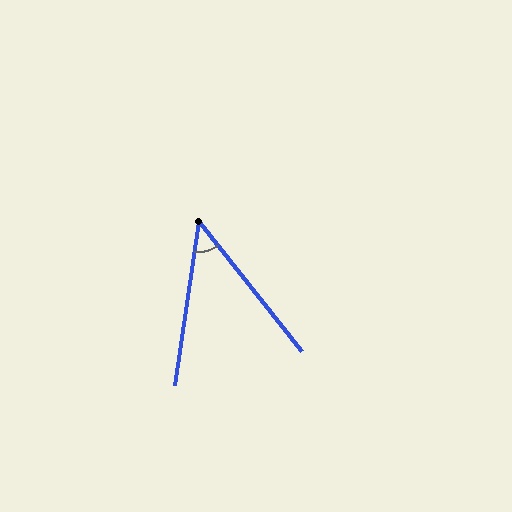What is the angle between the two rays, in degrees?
Approximately 47 degrees.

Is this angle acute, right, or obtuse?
It is acute.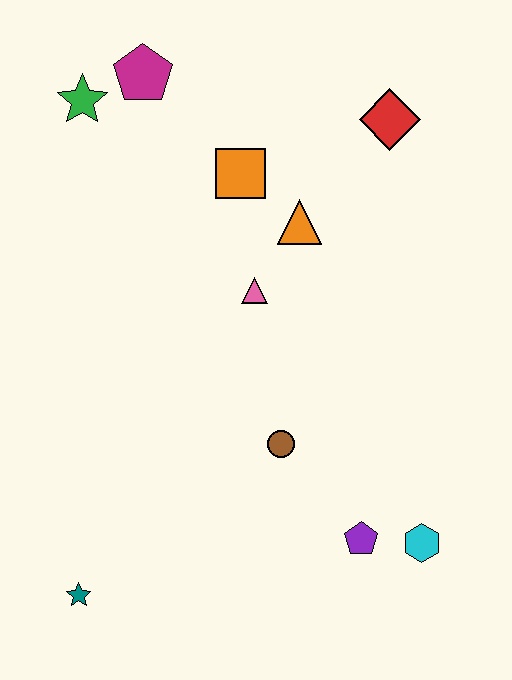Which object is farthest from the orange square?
The teal star is farthest from the orange square.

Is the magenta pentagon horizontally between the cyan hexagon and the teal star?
Yes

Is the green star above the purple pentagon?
Yes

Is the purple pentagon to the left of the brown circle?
No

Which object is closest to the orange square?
The orange triangle is closest to the orange square.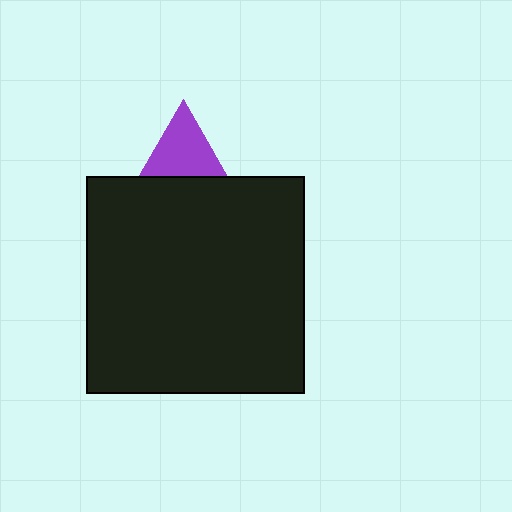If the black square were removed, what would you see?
You would see the complete purple triangle.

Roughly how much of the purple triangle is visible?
A small part of it is visible (roughly 45%).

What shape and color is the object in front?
The object in front is a black square.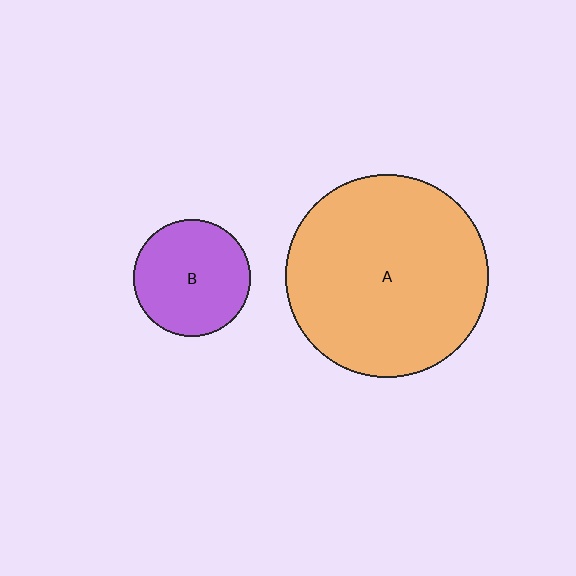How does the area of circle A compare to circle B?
Approximately 3.0 times.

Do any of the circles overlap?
No, none of the circles overlap.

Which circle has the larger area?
Circle A (orange).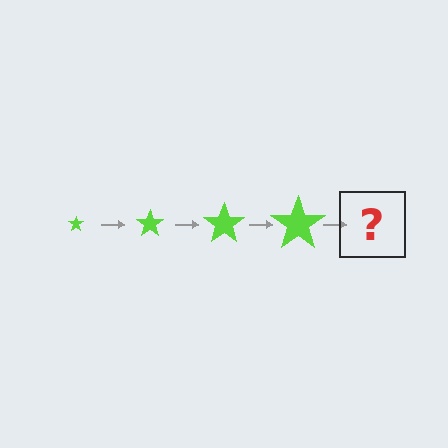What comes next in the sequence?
The next element should be a lime star, larger than the previous one.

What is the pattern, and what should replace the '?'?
The pattern is that the star gets progressively larger each step. The '?' should be a lime star, larger than the previous one.